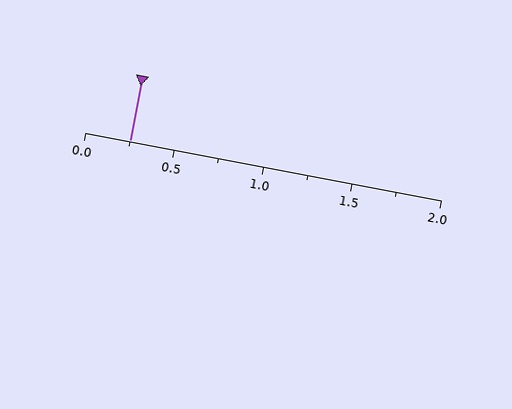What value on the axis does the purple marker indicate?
The marker indicates approximately 0.25.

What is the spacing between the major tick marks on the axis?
The major ticks are spaced 0.5 apart.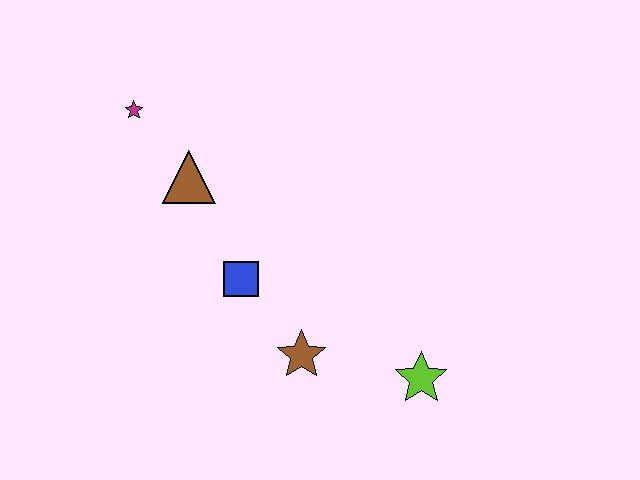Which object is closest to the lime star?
The brown star is closest to the lime star.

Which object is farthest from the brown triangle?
The lime star is farthest from the brown triangle.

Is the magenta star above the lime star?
Yes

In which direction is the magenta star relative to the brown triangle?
The magenta star is above the brown triangle.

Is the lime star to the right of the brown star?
Yes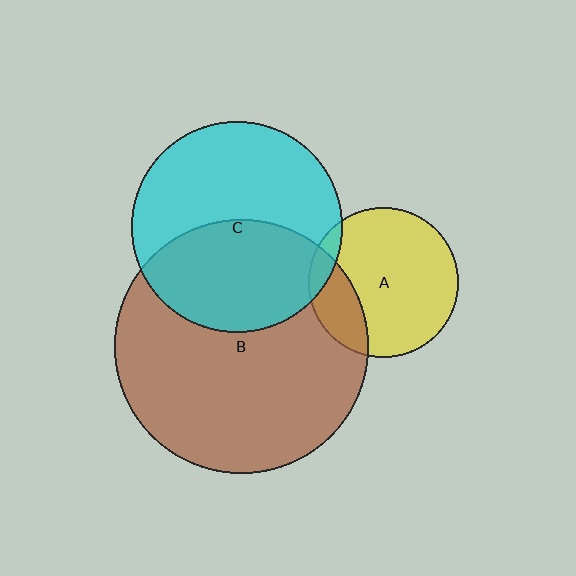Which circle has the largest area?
Circle B (brown).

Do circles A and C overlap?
Yes.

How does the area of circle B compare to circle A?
Approximately 2.8 times.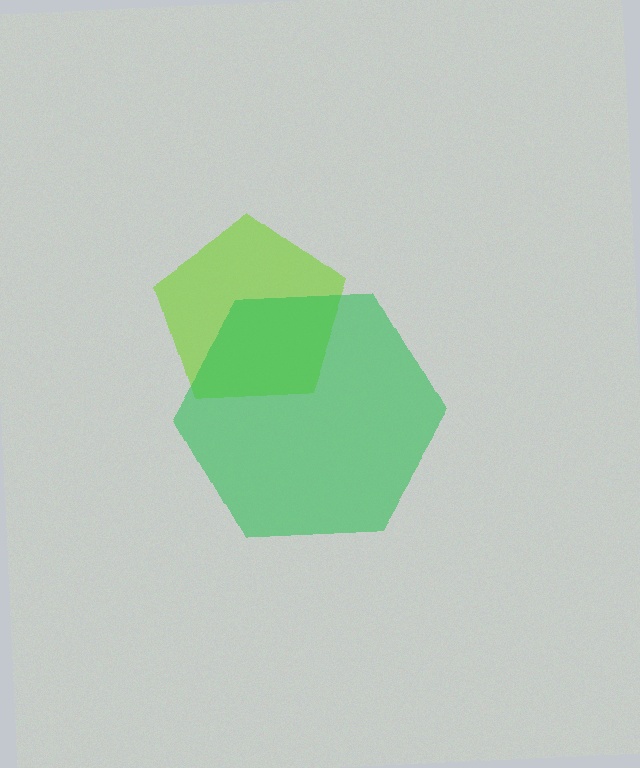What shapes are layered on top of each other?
The layered shapes are: a lime pentagon, a green hexagon.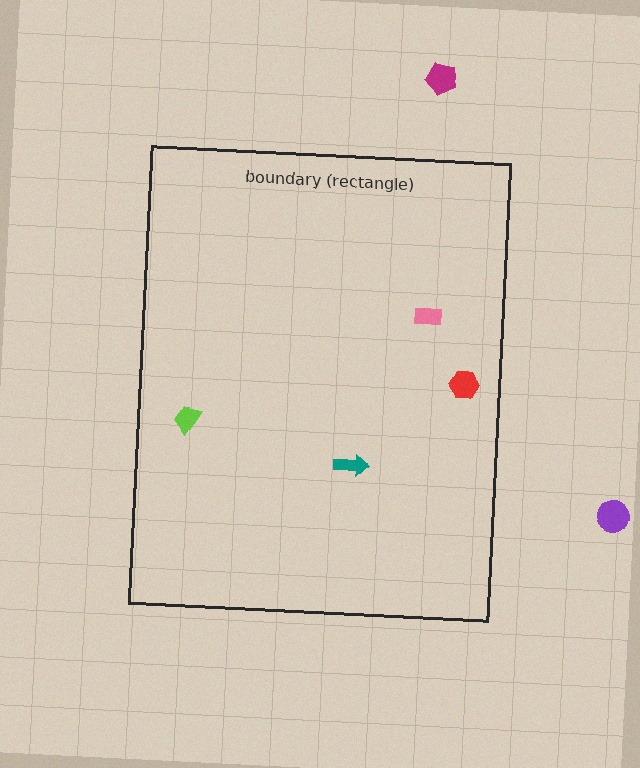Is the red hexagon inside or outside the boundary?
Inside.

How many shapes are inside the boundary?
4 inside, 2 outside.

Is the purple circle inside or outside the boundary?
Outside.